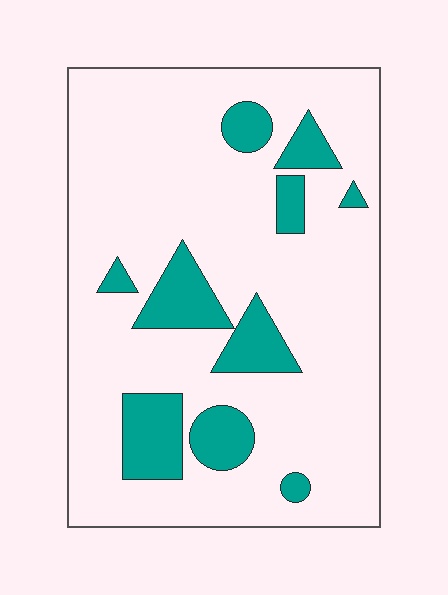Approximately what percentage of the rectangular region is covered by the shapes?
Approximately 15%.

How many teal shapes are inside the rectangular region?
10.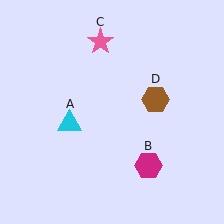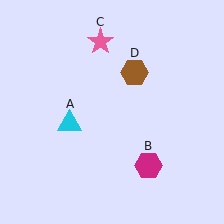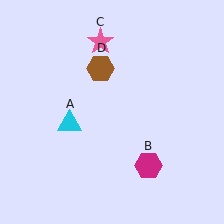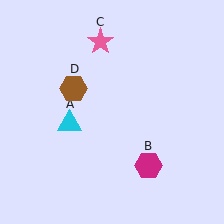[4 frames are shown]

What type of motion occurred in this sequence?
The brown hexagon (object D) rotated counterclockwise around the center of the scene.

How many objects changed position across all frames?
1 object changed position: brown hexagon (object D).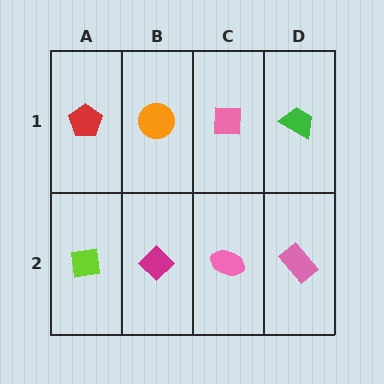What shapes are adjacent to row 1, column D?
A pink rectangle (row 2, column D), a pink square (row 1, column C).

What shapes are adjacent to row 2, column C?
A pink square (row 1, column C), a magenta diamond (row 2, column B), a pink rectangle (row 2, column D).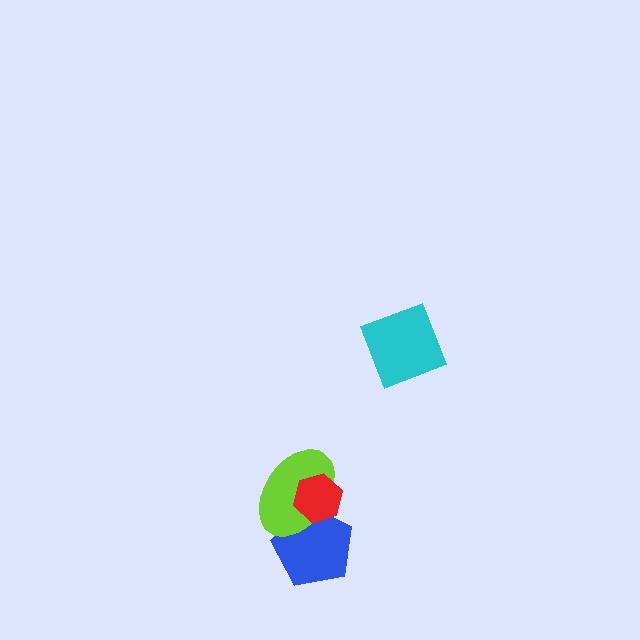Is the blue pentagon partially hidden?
Yes, it is partially covered by another shape.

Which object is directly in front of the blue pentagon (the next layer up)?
The lime ellipse is directly in front of the blue pentagon.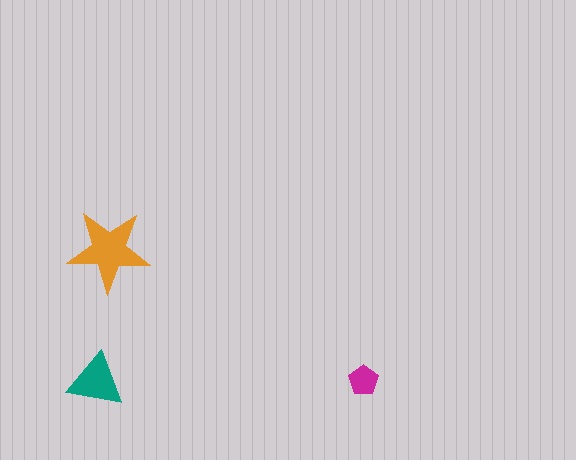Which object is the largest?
The orange star.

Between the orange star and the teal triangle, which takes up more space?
The orange star.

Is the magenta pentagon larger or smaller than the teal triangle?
Smaller.